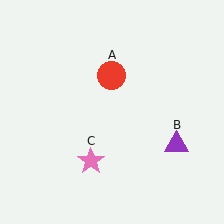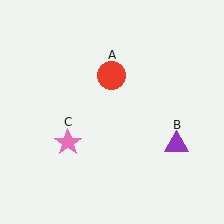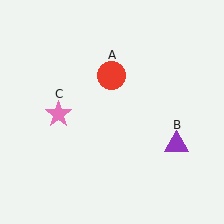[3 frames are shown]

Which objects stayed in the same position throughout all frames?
Red circle (object A) and purple triangle (object B) remained stationary.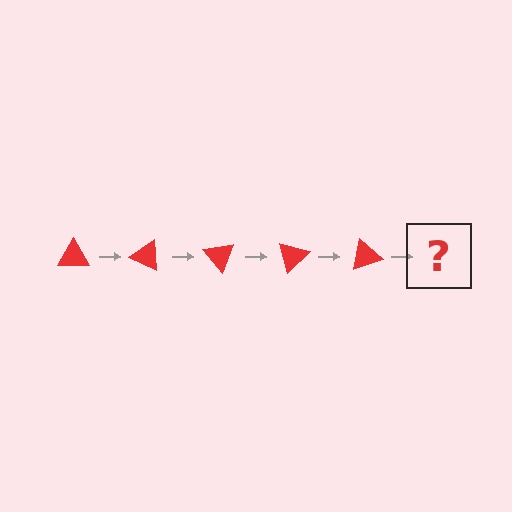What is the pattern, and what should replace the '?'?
The pattern is that the triangle rotates 25 degrees each step. The '?' should be a red triangle rotated 125 degrees.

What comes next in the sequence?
The next element should be a red triangle rotated 125 degrees.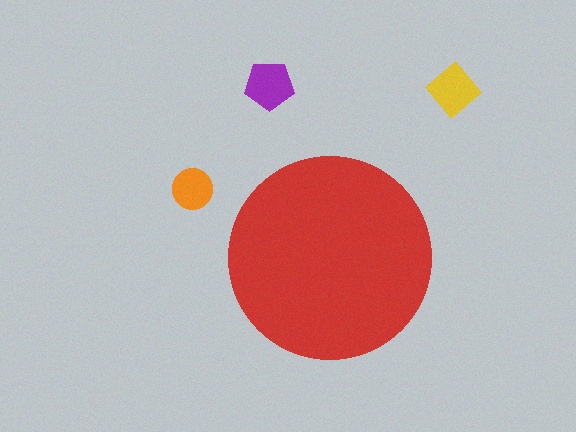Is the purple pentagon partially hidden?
No, the purple pentagon is fully visible.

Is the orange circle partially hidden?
No, the orange circle is fully visible.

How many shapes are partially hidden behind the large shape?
0 shapes are partially hidden.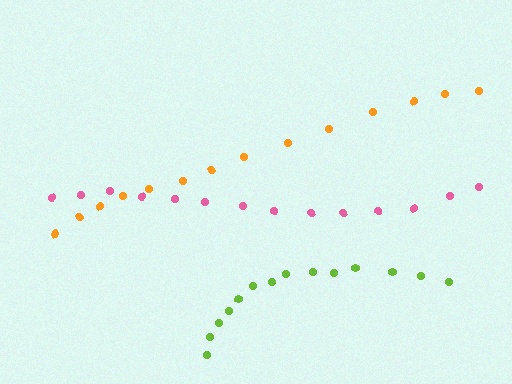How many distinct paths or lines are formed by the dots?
There are 3 distinct paths.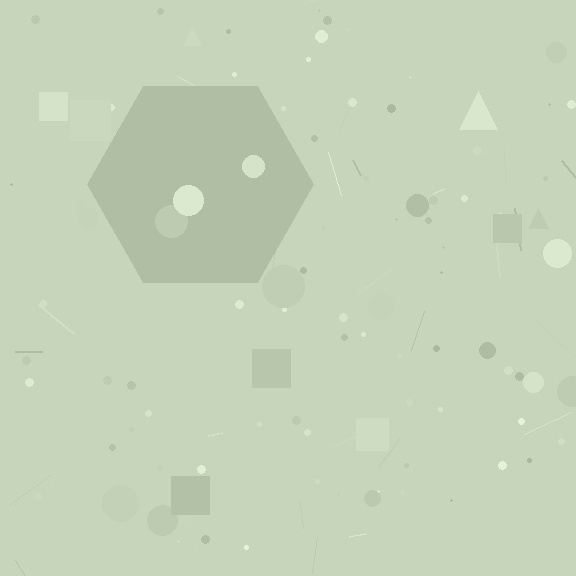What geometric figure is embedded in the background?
A hexagon is embedded in the background.